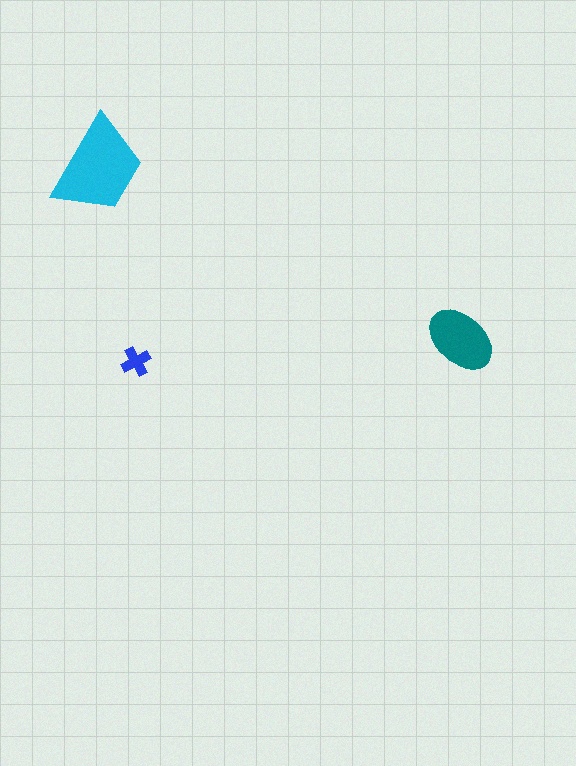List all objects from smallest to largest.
The blue cross, the teal ellipse, the cyan trapezoid.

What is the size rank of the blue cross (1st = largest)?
3rd.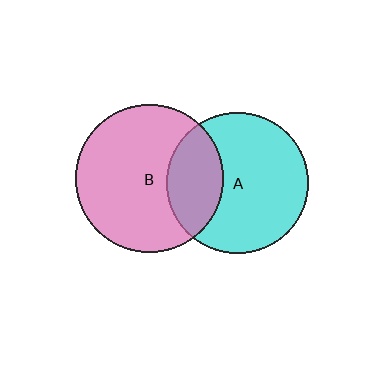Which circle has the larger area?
Circle B (pink).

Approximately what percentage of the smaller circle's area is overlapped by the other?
Approximately 30%.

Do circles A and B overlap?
Yes.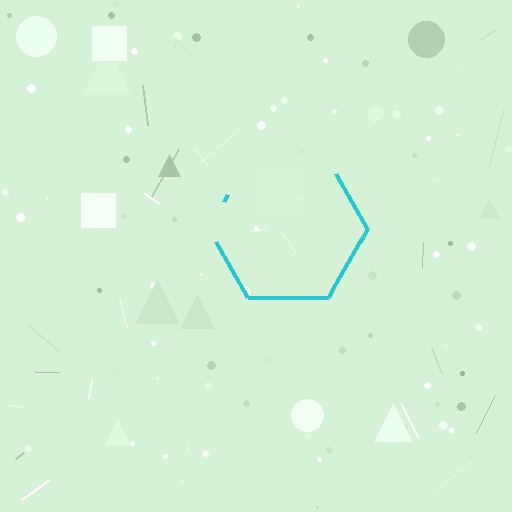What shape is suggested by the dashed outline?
The dashed outline suggests a hexagon.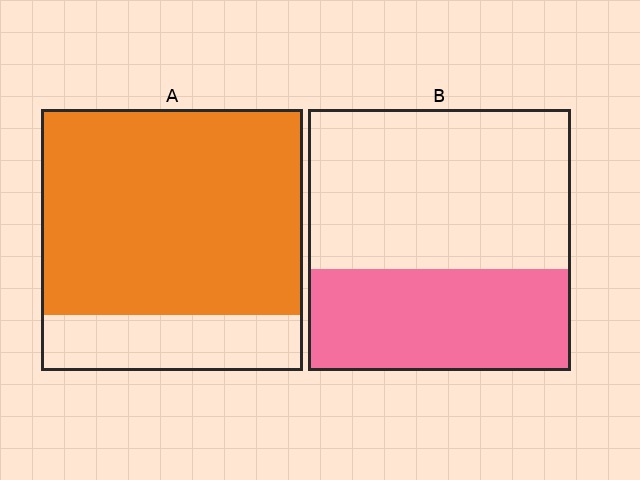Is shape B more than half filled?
No.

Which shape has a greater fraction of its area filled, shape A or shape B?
Shape A.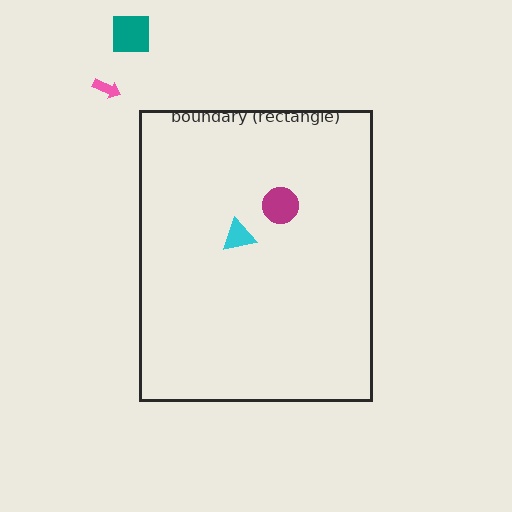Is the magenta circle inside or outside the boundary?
Inside.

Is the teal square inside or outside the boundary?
Outside.